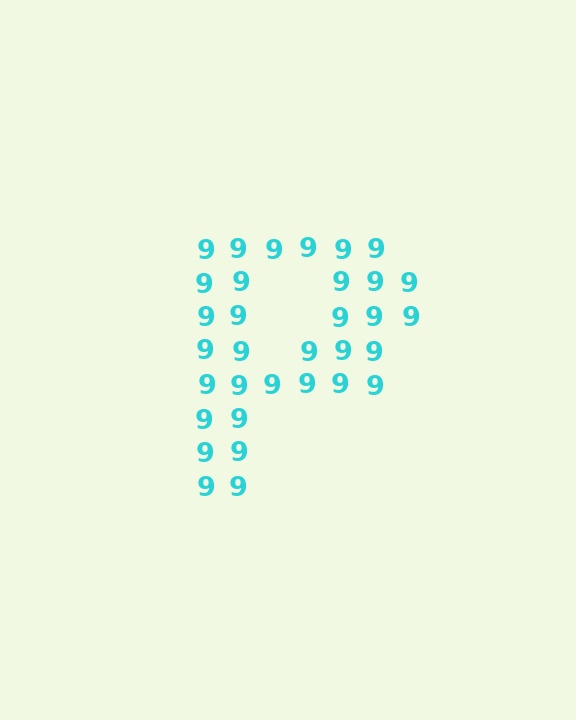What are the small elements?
The small elements are digit 9's.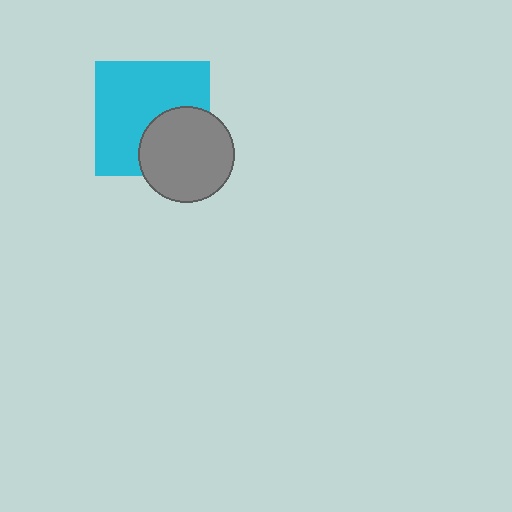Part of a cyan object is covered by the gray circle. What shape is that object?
It is a square.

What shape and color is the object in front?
The object in front is a gray circle.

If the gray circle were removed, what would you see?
You would see the complete cyan square.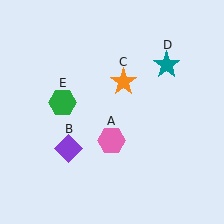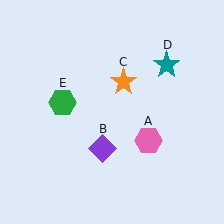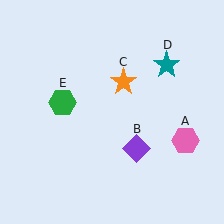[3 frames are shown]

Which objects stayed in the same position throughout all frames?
Orange star (object C) and teal star (object D) and green hexagon (object E) remained stationary.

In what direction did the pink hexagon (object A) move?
The pink hexagon (object A) moved right.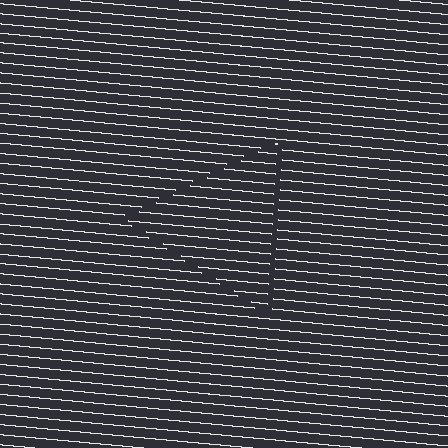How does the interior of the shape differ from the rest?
The interior of the shape contains the same grating, shifted by half a period — the contour is defined by the phase discontinuity where line-ends from the inner and outer gratings abut.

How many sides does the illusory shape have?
3 sides — the line-ends trace a triangle.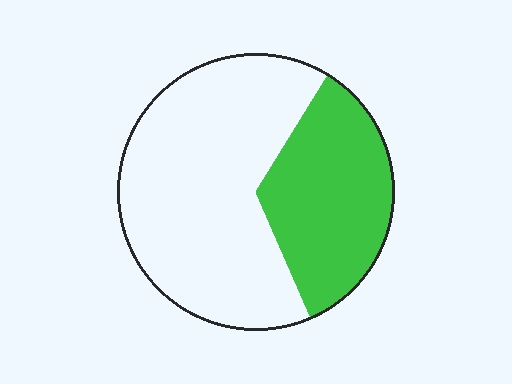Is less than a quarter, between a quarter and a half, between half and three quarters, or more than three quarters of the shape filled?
Between a quarter and a half.